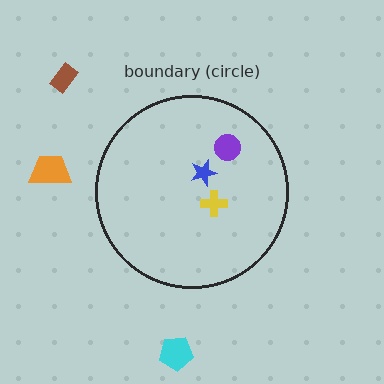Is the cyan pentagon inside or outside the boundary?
Outside.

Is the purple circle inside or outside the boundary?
Inside.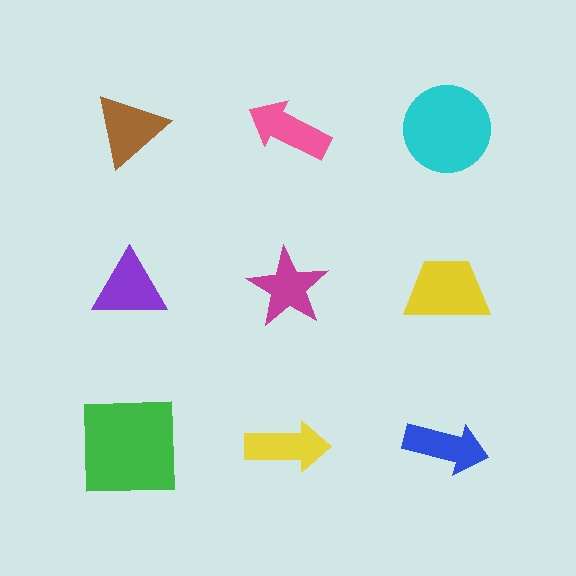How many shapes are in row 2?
3 shapes.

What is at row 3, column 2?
A yellow arrow.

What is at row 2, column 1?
A purple triangle.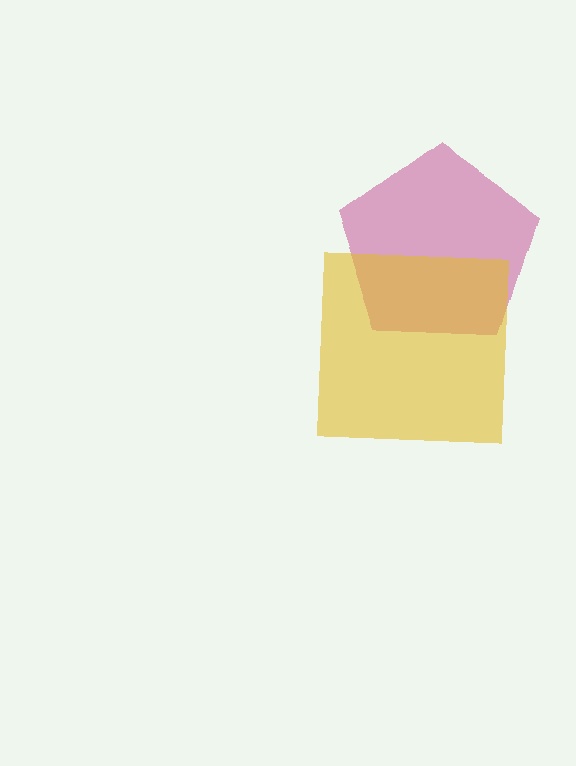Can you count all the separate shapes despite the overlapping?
Yes, there are 2 separate shapes.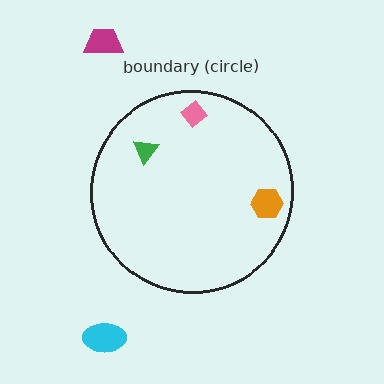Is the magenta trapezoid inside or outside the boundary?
Outside.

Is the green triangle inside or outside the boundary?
Inside.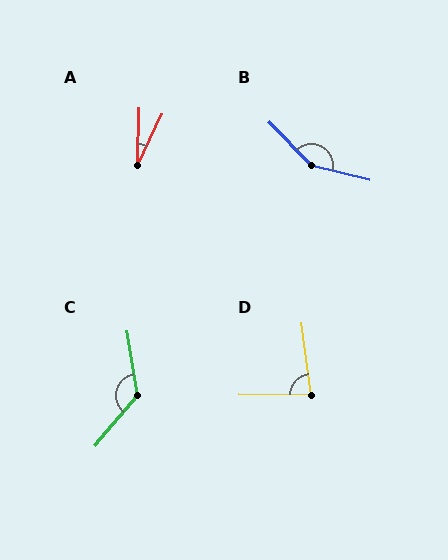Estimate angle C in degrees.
Approximately 131 degrees.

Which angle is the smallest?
A, at approximately 24 degrees.